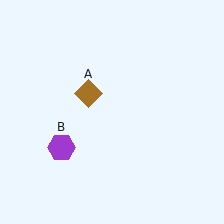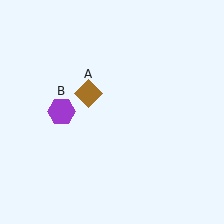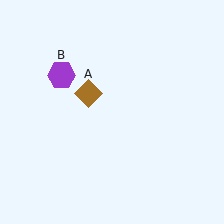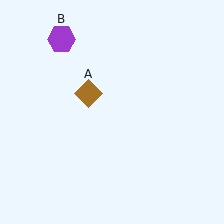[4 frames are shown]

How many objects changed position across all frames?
1 object changed position: purple hexagon (object B).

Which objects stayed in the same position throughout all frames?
Brown diamond (object A) remained stationary.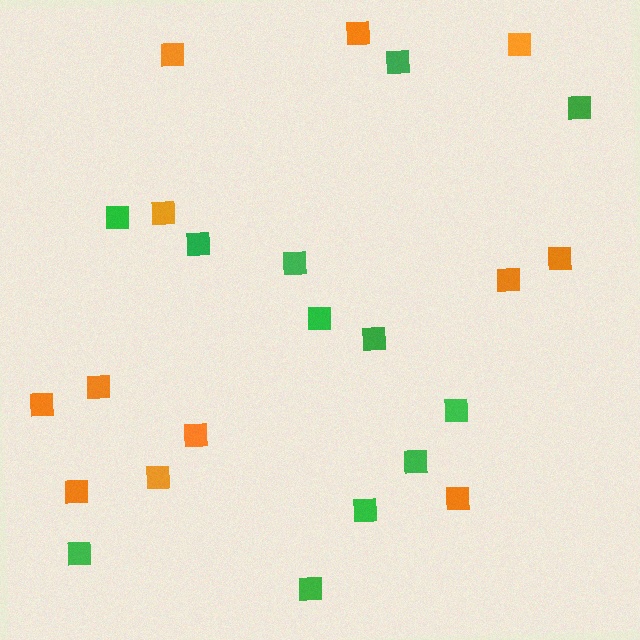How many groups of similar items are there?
There are 2 groups: one group of green squares (12) and one group of orange squares (12).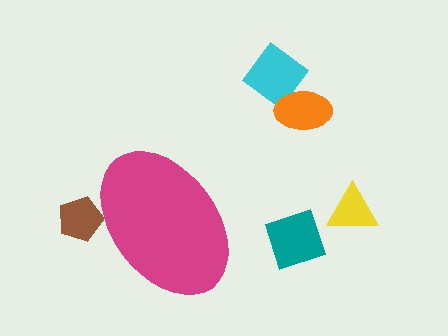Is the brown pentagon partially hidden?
Yes, the brown pentagon is partially hidden behind the magenta ellipse.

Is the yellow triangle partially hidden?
No, the yellow triangle is fully visible.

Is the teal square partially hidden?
No, the teal square is fully visible.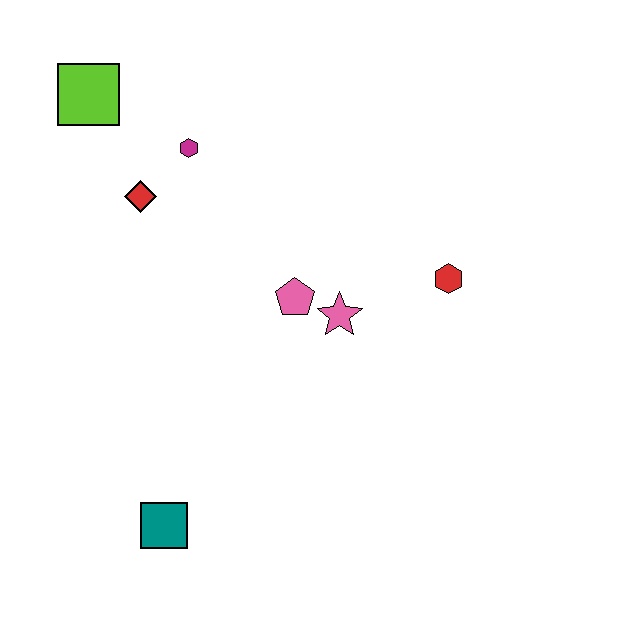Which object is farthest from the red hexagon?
The lime square is farthest from the red hexagon.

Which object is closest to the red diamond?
The magenta hexagon is closest to the red diamond.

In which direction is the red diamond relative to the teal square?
The red diamond is above the teal square.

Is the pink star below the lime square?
Yes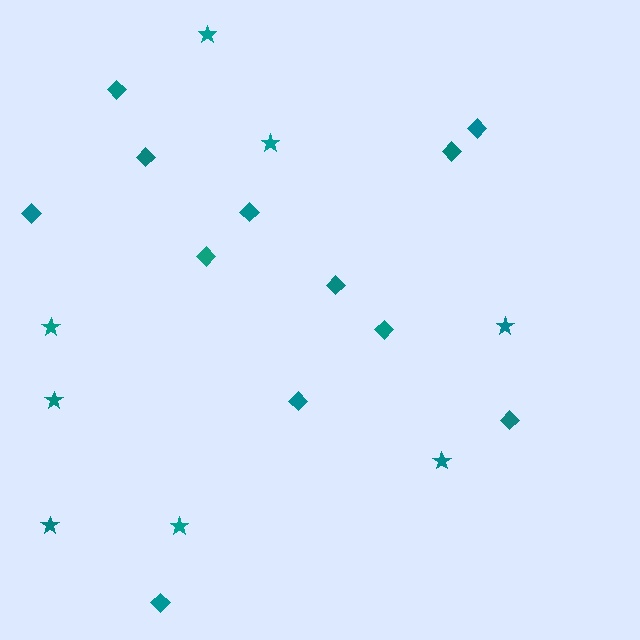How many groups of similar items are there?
There are 2 groups: one group of stars (8) and one group of diamonds (12).